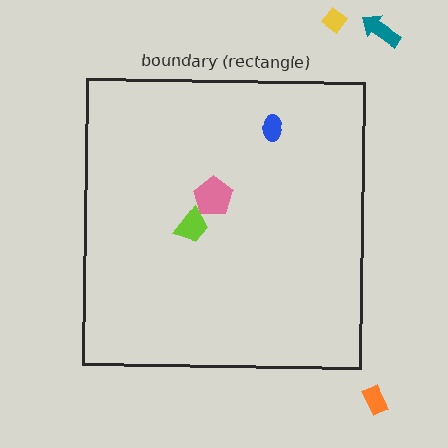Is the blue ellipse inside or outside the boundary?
Inside.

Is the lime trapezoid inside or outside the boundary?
Inside.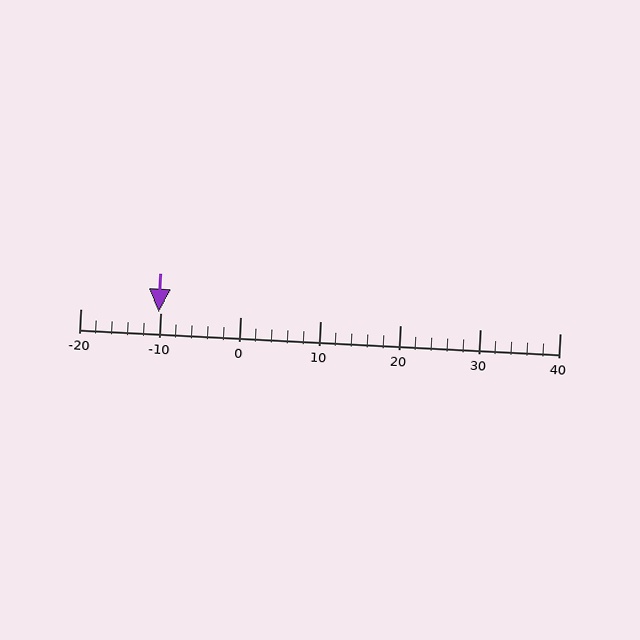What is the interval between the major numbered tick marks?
The major tick marks are spaced 10 units apart.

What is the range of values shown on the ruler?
The ruler shows values from -20 to 40.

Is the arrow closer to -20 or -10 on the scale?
The arrow is closer to -10.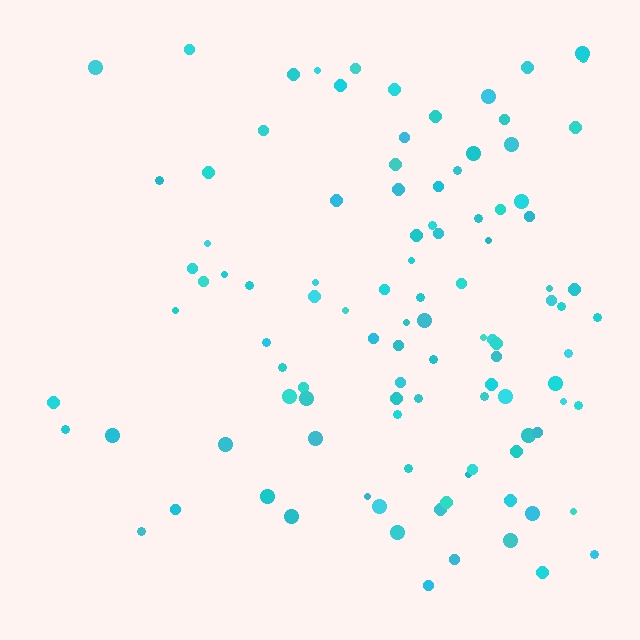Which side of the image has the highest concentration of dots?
The right.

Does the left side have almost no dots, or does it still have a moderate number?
Still a moderate number, just noticeably fewer than the right.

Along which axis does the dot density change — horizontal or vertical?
Horizontal.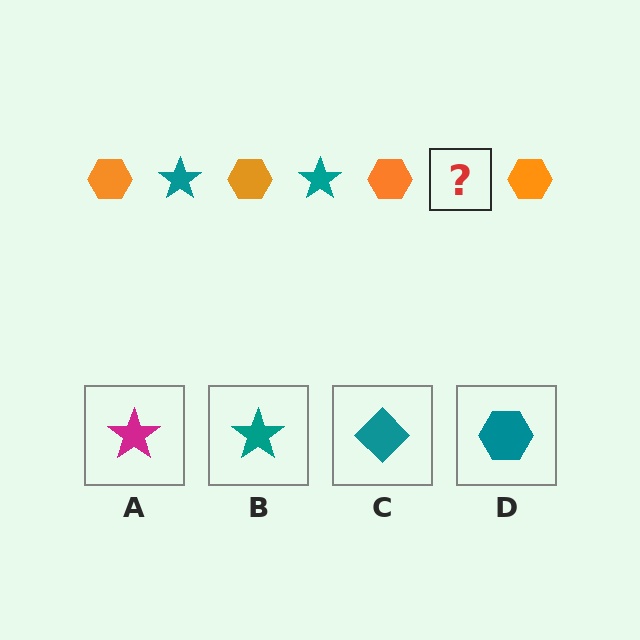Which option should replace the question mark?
Option B.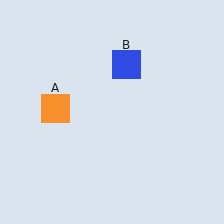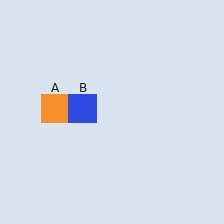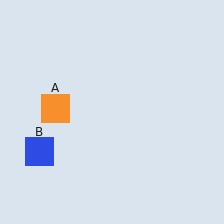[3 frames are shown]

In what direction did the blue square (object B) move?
The blue square (object B) moved down and to the left.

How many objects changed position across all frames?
1 object changed position: blue square (object B).